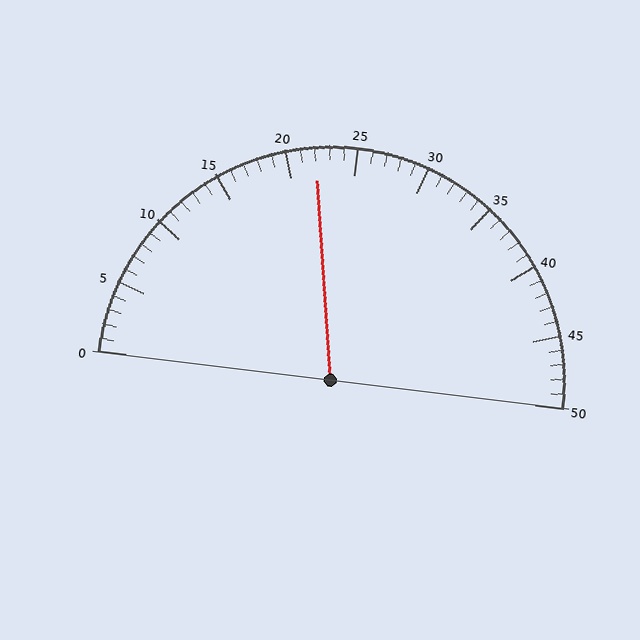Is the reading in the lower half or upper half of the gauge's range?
The reading is in the lower half of the range (0 to 50).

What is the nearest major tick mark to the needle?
The nearest major tick mark is 20.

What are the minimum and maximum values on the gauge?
The gauge ranges from 0 to 50.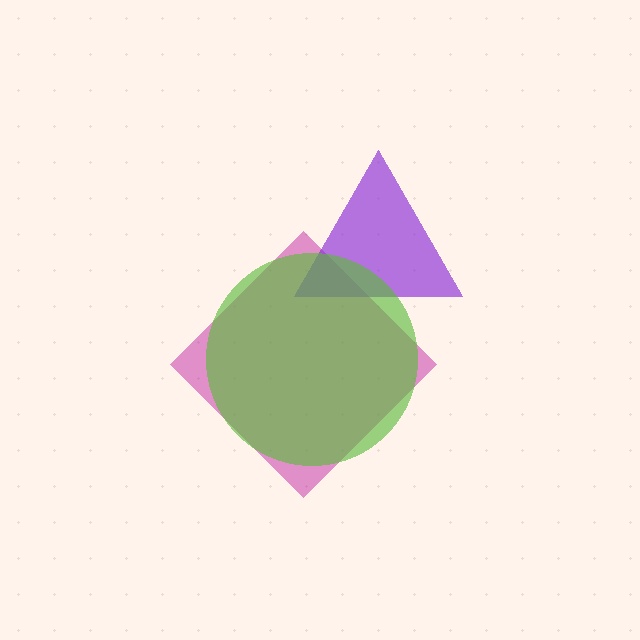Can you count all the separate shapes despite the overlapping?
Yes, there are 3 separate shapes.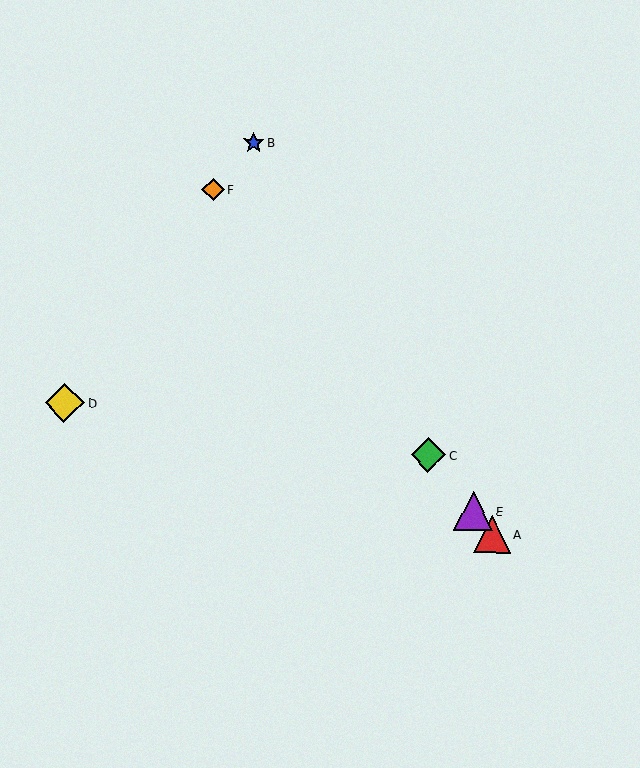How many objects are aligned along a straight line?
4 objects (A, C, E, F) are aligned along a straight line.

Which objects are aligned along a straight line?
Objects A, C, E, F are aligned along a straight line.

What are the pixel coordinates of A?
Object A is at (492, 534).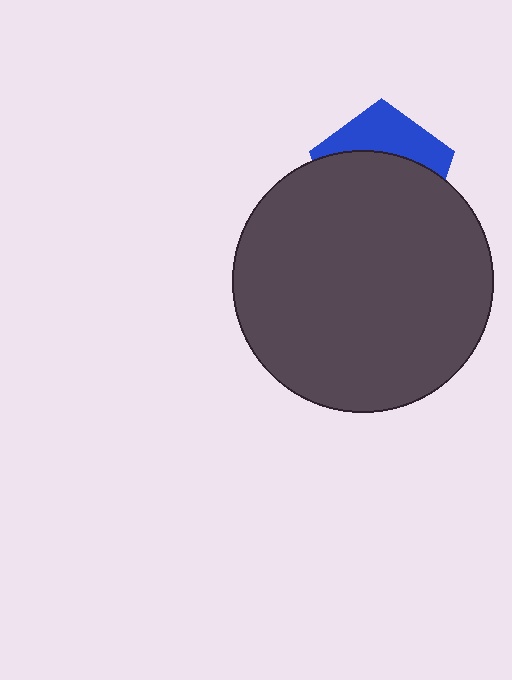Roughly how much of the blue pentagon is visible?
A small part of it is visible (roughly 34%).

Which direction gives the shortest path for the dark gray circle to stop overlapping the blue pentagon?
Moving down gives the shortest separation.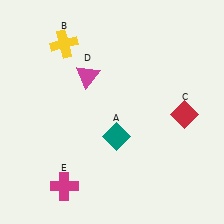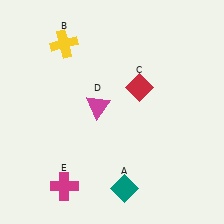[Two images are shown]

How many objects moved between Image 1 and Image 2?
3 objects moved between the two images.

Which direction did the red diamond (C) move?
The red diamond (C) moved left.